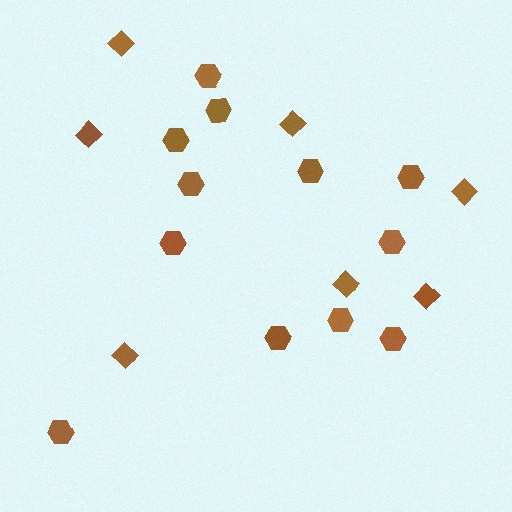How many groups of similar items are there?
There are 2 groups: one group of diamonds (7) and one group of hexagons (12).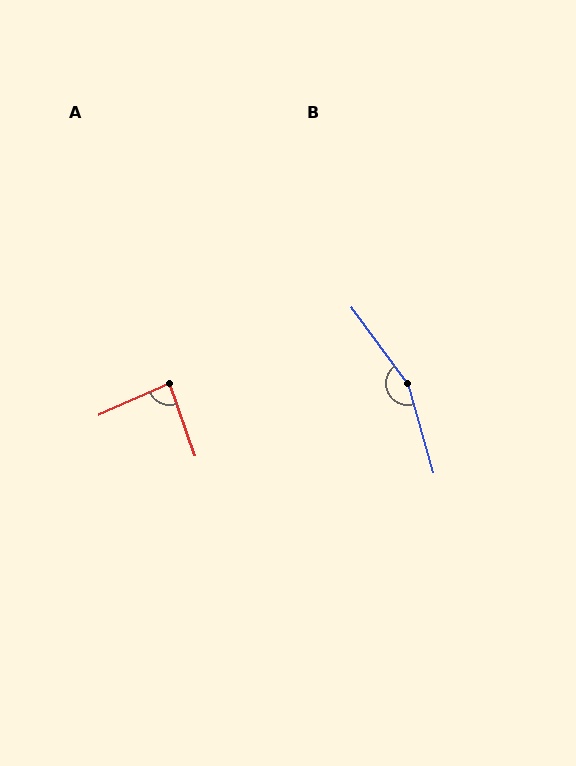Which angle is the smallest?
A, at approximately 85 degrees.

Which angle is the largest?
B, at approximately 159 degrees.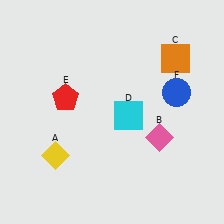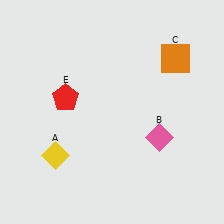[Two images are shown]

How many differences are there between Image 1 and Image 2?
There are 2 differences between the two images.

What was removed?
The blue circle (F), the cyan square (D) were removed in Image 2.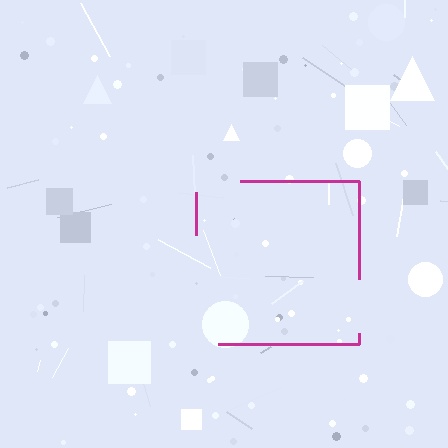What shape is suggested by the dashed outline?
The dashed outline suggests a square.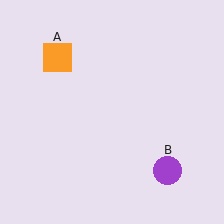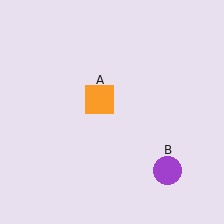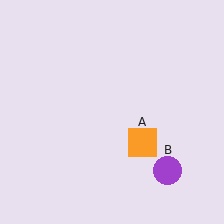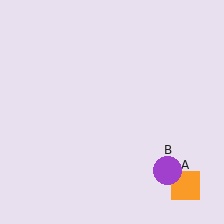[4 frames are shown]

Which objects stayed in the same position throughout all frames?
Purple circle (object B) remained stationary.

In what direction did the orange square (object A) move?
The orange square (object A) moved down and to the right.